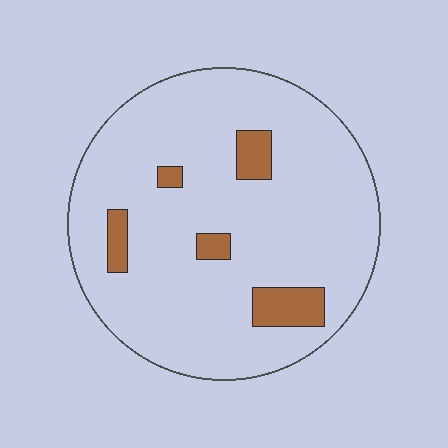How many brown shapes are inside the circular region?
5.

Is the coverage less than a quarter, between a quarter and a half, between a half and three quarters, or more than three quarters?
Less than a quarter.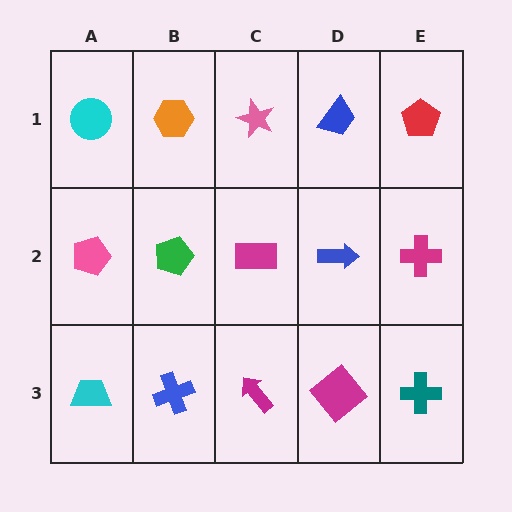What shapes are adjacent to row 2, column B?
An orange hexagon (row 1, column B), a blue cross (row 3, column B), a pink pentagon (row 2, column A), a magenta rectangle (row 2, column C).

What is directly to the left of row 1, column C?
An orange hexagon.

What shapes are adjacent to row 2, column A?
A cyan circle (row 1, column A), a cyan trapezoid (row 3, column A), a green pentagon (row 2, column B).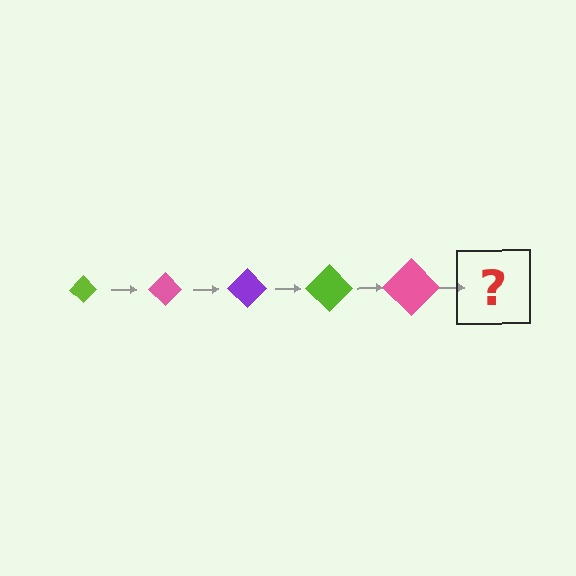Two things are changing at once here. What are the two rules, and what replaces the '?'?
The two rules are that the diamond grows larger each step and the color cycles through lime, pink, and purple. The '?' should be a purple diamond, larger than the previous one.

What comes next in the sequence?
The next element should be a purple diamond, larger than the previous one.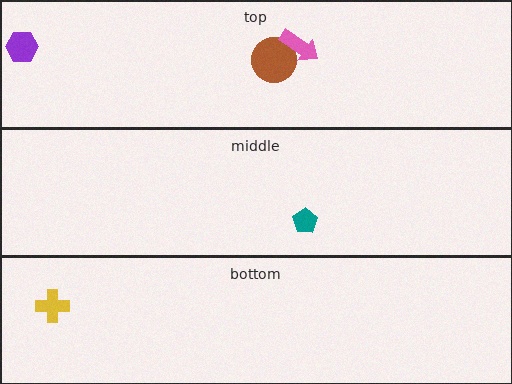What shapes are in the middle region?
The teal pentagon.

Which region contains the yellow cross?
The bottom region.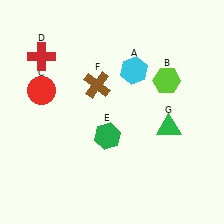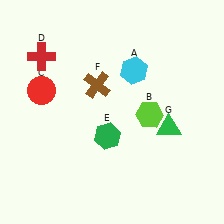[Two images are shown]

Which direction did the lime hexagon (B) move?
The lime hexagon (B) moved down.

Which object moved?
The lime hexagon (B) moved down.